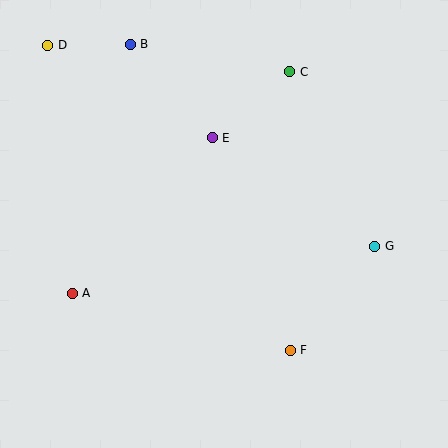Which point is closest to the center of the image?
Point E at (212, 138) is closest to the center.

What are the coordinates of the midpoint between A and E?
The midpoint between A and E is at (142, 216).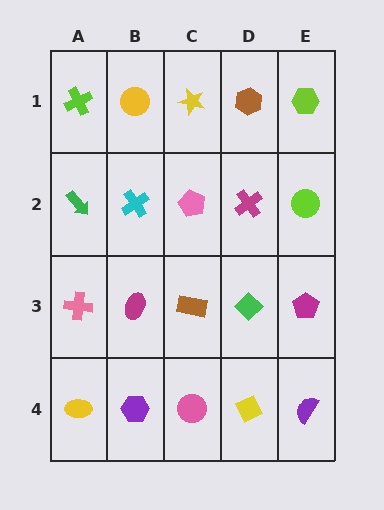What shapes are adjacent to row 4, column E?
A magenta pentagon (row 3, column E), a yellow diamond (row 4, column D).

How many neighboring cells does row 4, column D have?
3.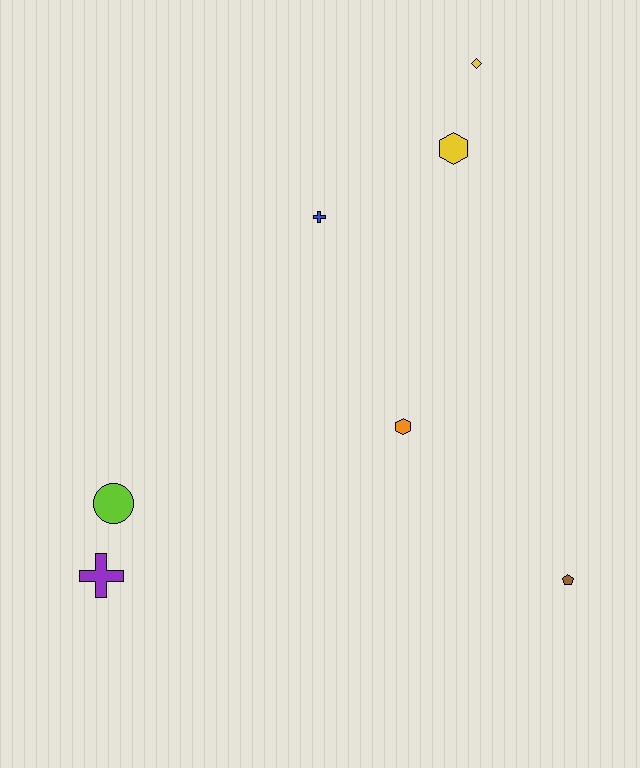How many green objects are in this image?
There are no green objects.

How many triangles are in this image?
There are no triangles.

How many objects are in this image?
There are 7 objects.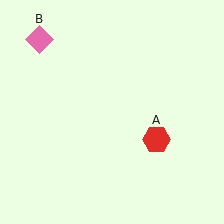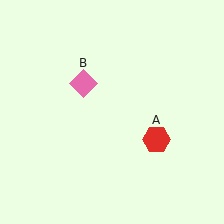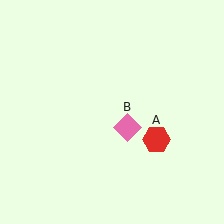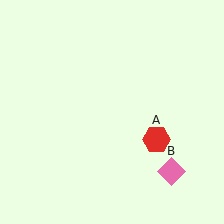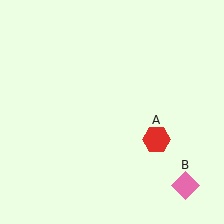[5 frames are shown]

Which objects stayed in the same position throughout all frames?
Red hexagon (object A) remained stationary.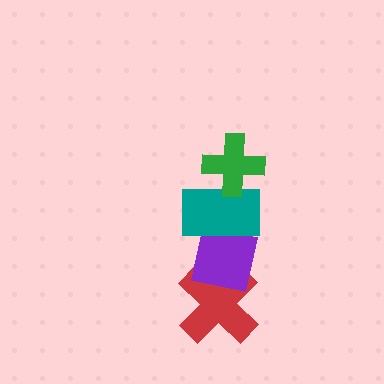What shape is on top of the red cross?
The purple square is on top of the red cross.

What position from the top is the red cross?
The red cross is 4th from the top.